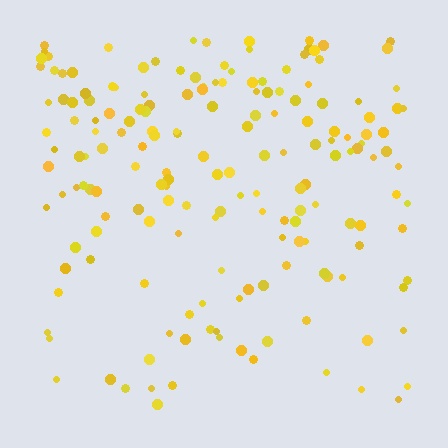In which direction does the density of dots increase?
From bottom to top, with the top side densest.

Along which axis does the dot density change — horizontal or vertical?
Vertical.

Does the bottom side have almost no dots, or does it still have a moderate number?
Still a moderate number, just noticeably fewer than the top.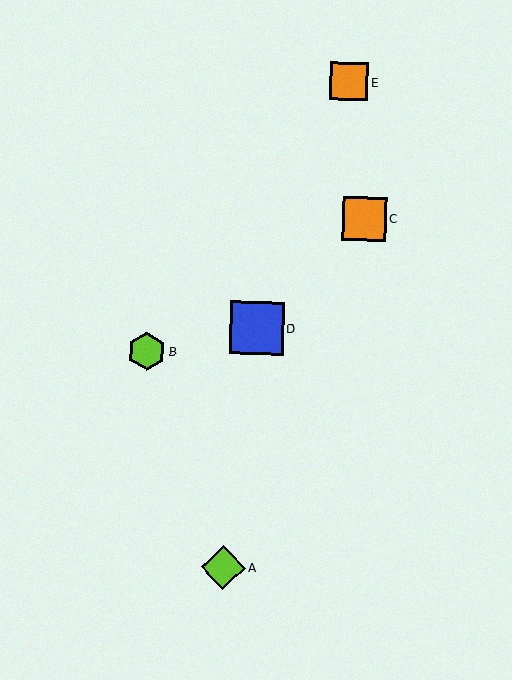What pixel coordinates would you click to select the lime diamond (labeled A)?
Click at (223, 567) to select the lime diamond A.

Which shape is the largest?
The blue square (labeled D) is the largest.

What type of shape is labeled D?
Shape D is a blue square.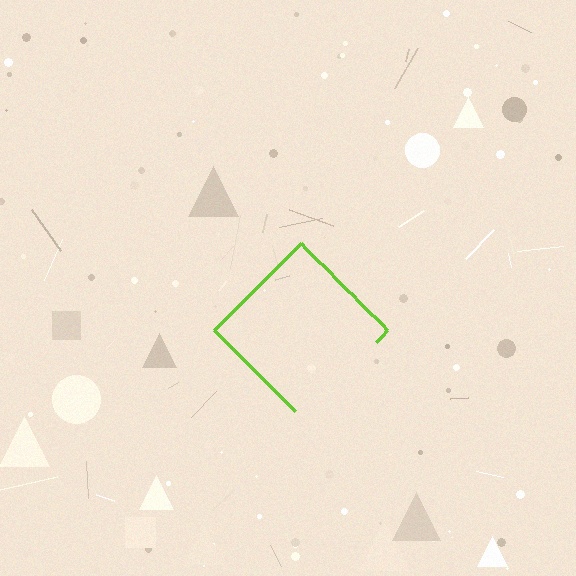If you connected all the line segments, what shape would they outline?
They would outline a diamond.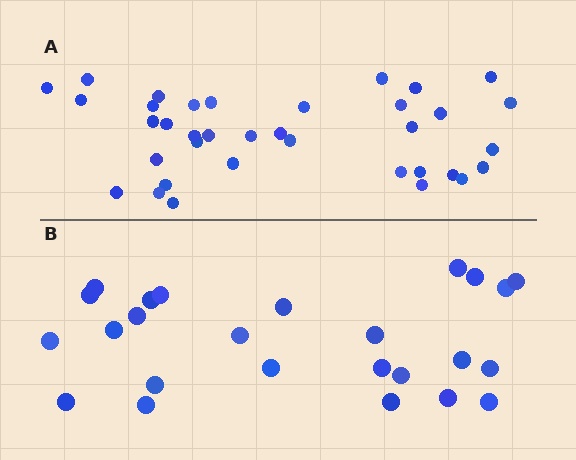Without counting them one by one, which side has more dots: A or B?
Region A (the top region) has more dots.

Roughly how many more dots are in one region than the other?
Region A has roughly 12 or so more dots than region B.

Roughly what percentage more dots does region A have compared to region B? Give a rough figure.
About 45% more.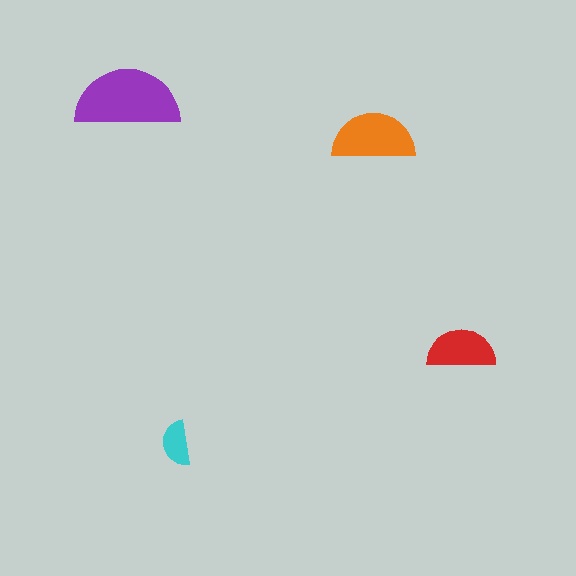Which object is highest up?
The purple semicircle is topmost.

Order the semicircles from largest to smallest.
the purple one, the orange one, the red one, the cyan one.